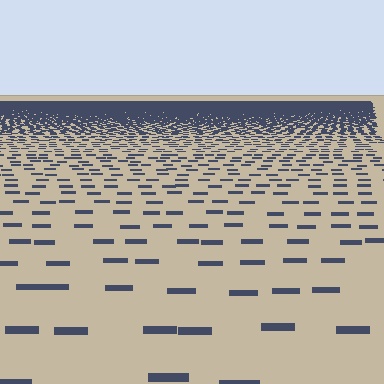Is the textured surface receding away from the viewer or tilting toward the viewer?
The surface is receding away from the viewer. Texture elements get smaller and denser toward the top.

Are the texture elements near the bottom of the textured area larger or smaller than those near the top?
Larger. Near the bottom, elements are closer to the viewer and appear at a bigger on-screen size.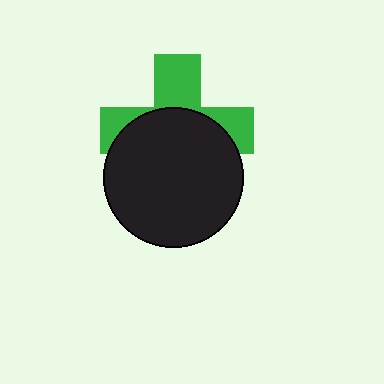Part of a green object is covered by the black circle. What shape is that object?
It is a cross.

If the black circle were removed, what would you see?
You would see the complete green cross.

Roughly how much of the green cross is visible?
A small part of it is visible (roughly 42%).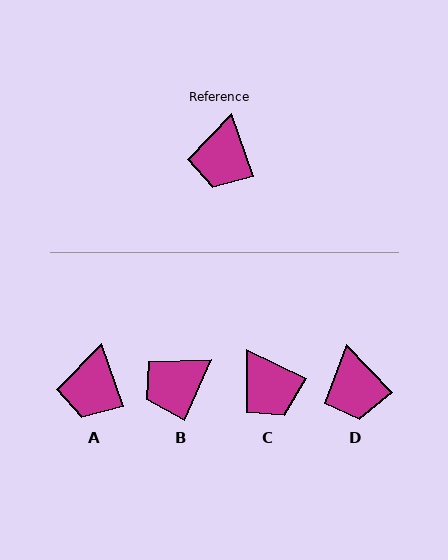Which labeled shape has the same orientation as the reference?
A.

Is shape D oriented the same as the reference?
No, it is off by about 25 degrees.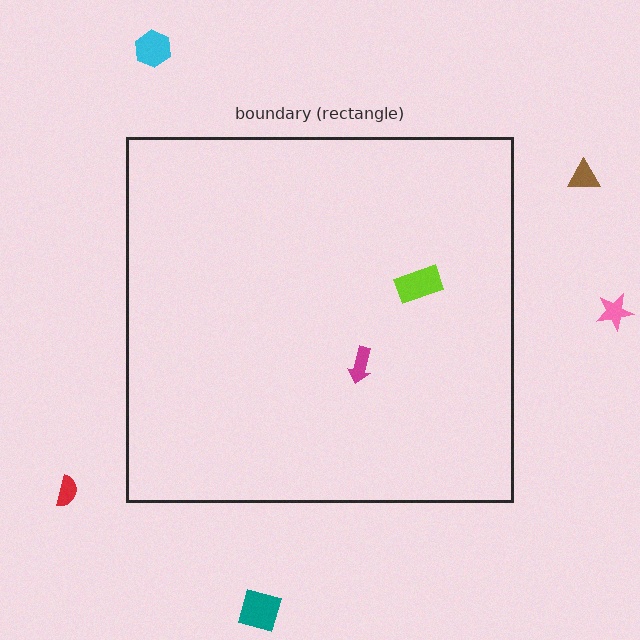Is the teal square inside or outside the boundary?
Outside.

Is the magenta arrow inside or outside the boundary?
Inside.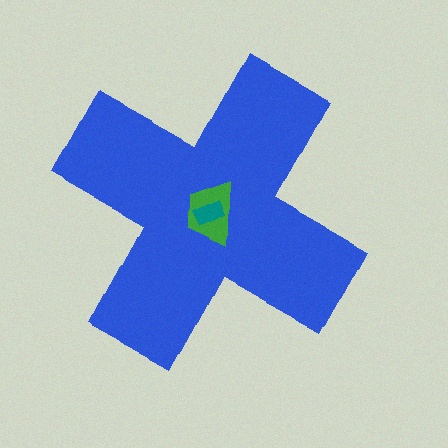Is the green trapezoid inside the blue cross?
Yes.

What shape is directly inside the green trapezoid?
The teal rectangle.